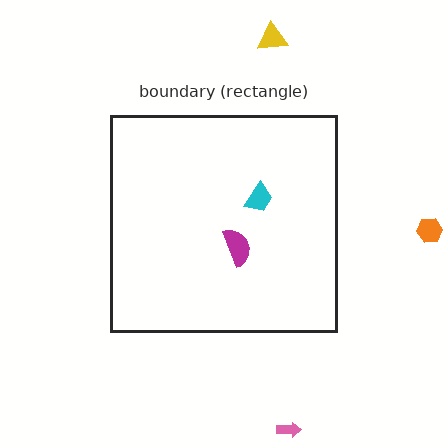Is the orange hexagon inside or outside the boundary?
Outside.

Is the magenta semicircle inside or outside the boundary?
Inside.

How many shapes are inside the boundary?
2 inside, 3 outside.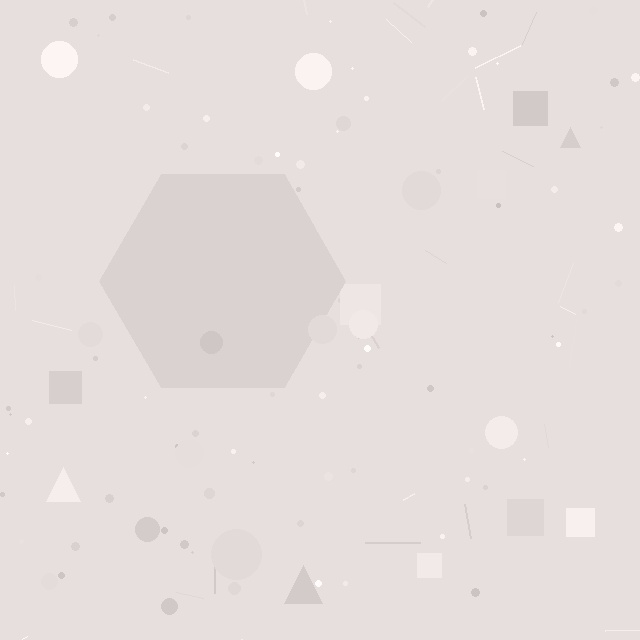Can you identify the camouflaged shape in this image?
The camouflaged shape is a hexagon.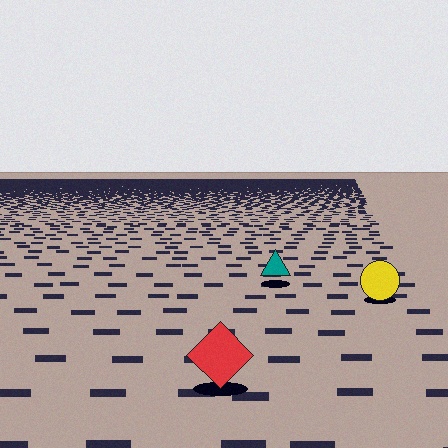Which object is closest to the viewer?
The red diamond is closest. The texture marks near it are larger and more spread out.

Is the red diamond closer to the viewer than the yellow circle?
Yes. The red diamond is closer — you can tell from the texture gradient: the ground texture is coarser near it.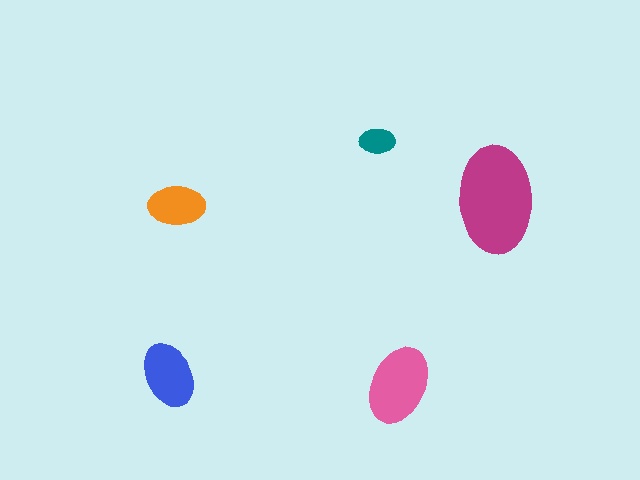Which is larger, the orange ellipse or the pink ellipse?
The pink one.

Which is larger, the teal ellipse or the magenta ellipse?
The magenta one.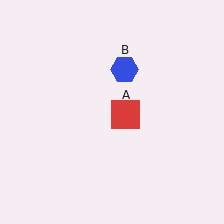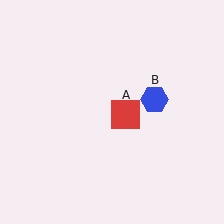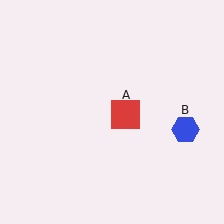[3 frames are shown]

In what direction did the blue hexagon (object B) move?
The blue hexagon (object B) moved down and to the right.